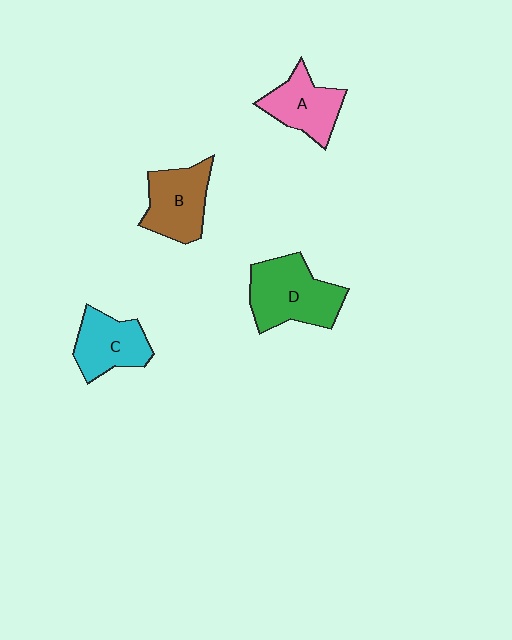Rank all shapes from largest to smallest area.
From largest to smallest: D (green), B (brown), C (cyan), A (pink).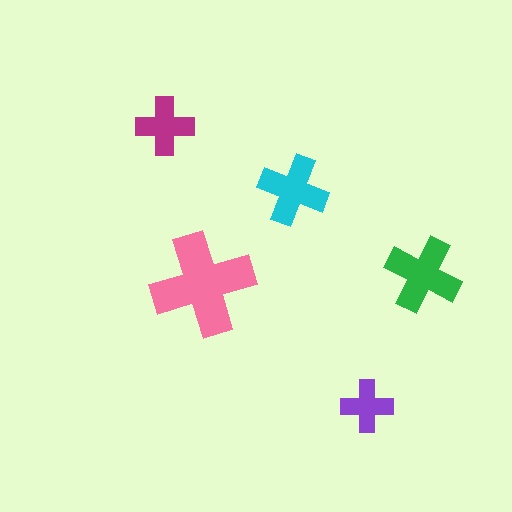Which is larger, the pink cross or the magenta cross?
The pink one.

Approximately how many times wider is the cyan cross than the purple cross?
About 1.5 times wider.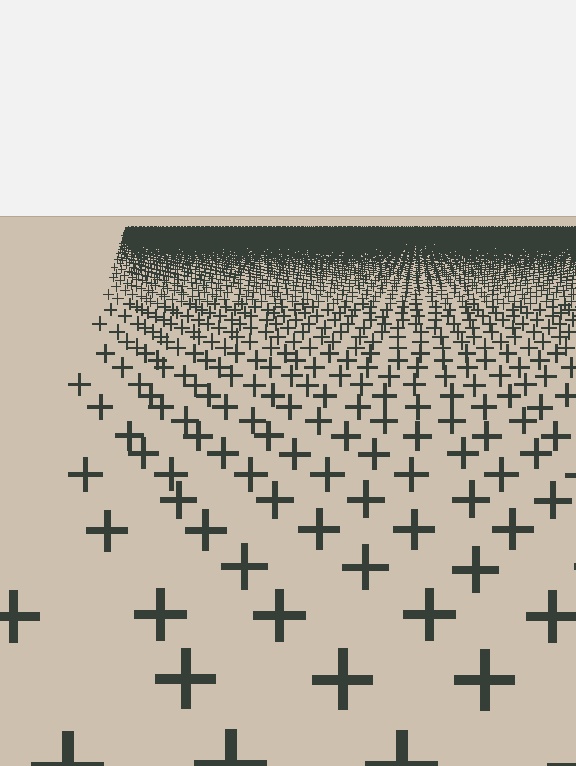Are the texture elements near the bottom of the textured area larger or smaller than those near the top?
Larger. Near the bottom, elements are closer to the viewer and appear at a bigger on-screen size.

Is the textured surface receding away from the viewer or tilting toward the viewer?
The surface is receding away from the viewer. Texture elements get smaller and denser toward the top.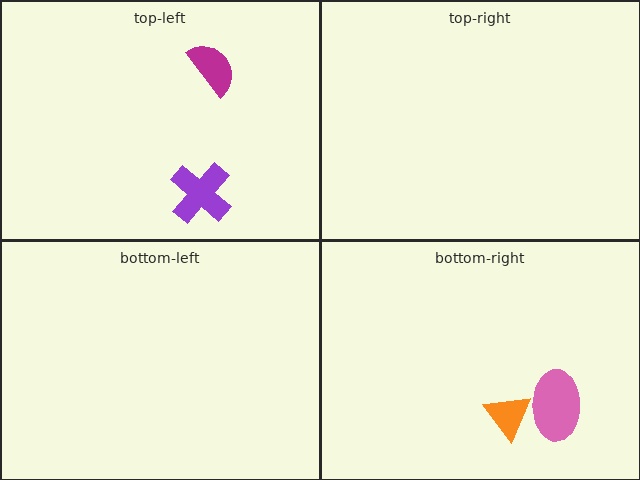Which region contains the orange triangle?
The bottom-right region.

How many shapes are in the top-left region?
2.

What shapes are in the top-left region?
The purple cross, the magenta semicircle.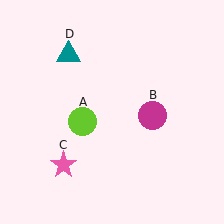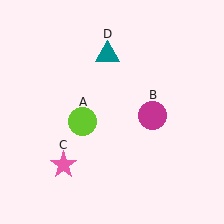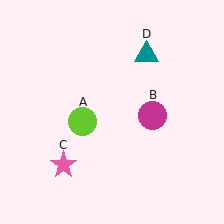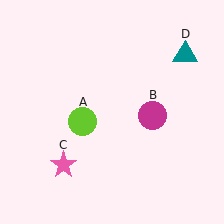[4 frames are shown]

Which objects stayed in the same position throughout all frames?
Lime circle (object A) and magenta circle (object B) and pink star (object C) remained stationary.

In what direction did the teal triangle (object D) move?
The teal triangle (object D) moved right.